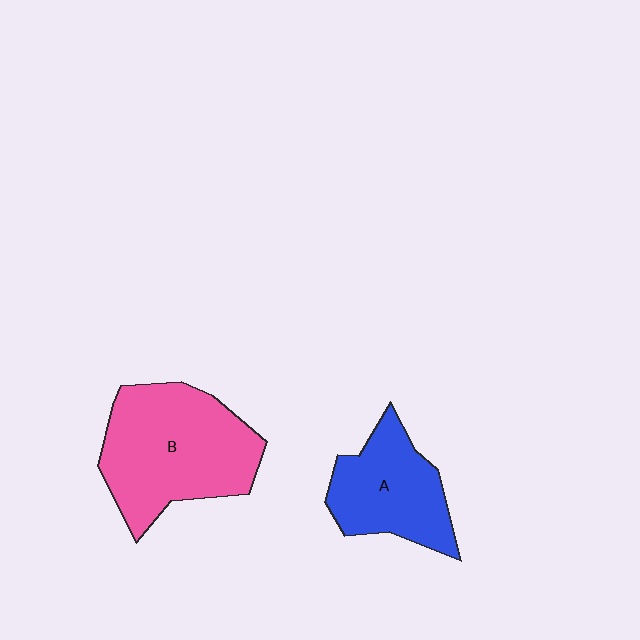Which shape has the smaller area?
Shape A (blue).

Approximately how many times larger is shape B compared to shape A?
Approximately 1.5 times.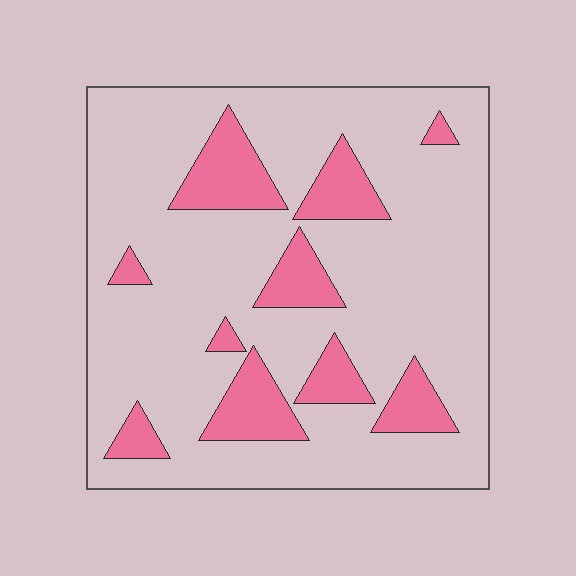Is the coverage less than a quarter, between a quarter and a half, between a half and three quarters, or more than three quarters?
Less than a quarter.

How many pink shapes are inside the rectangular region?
10.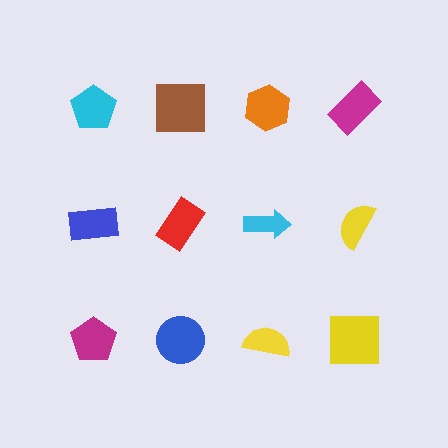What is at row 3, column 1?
A magenta pentagon.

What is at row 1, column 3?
An orange hexagon.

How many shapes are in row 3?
4 shapes.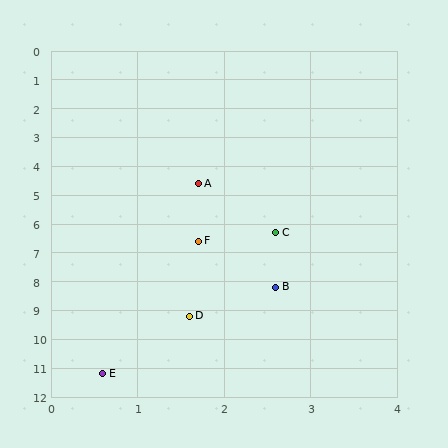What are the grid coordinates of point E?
Point E is at approximately (0.6, 11.2).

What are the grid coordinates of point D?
Point D is at approximately (1.6, 9.2).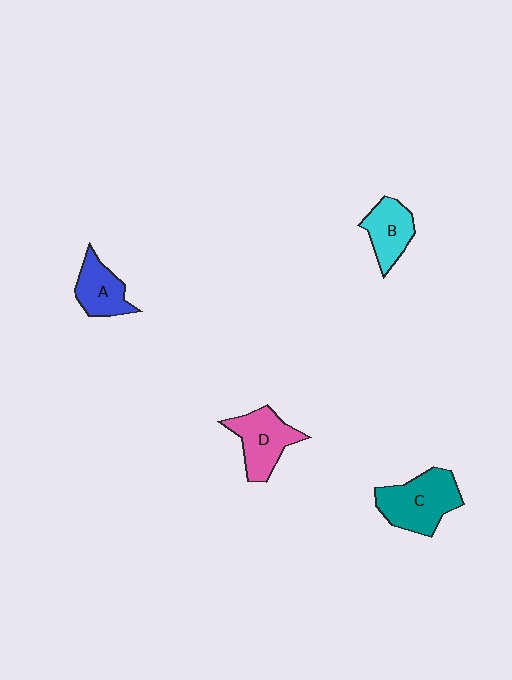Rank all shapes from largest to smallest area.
From largest to smallest: C (teal), D (pink), A (blue), B (cyan).